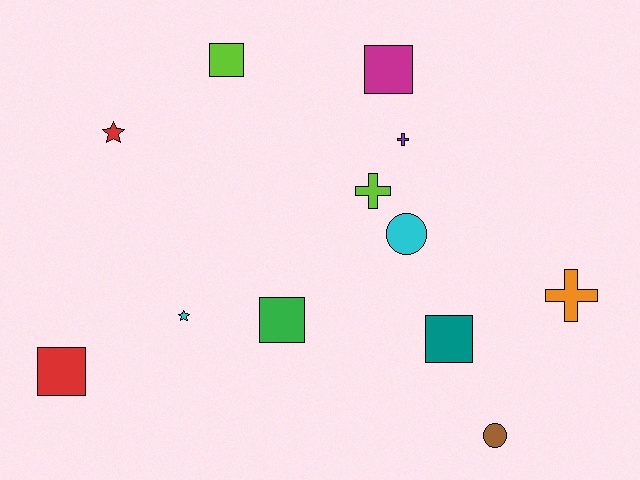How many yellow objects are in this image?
There are no yellow objects.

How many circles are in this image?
There are 2 circles.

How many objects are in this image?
There are 12 objects.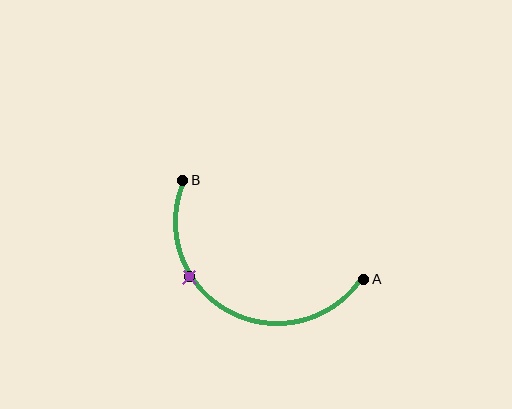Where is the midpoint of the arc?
The arc midpoint is the point on the curve farthest from the straight line joining A and B. It sits below that line.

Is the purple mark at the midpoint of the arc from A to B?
No. The purple mark lies on the arc but is closer to endpoint B. The arc midpoint would be at the point on the curve equidistant along the arc from both A and B.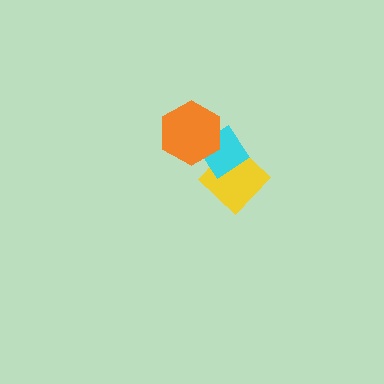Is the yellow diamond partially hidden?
Yes, it is partially covered by another shape.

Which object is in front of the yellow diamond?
The cyan diamond is in front of the yellow diamond.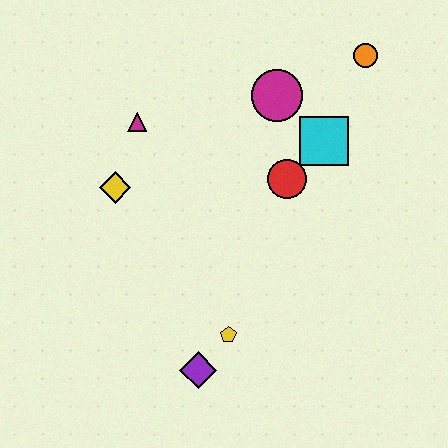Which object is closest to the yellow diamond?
The magenta triangle is closest to the yellow diamond.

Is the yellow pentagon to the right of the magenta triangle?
Yes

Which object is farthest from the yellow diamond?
The orange circle is farthest from the yellow diamond.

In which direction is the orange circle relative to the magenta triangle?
The orange circle is to the right of the magenta triangle.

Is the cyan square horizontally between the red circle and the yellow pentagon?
No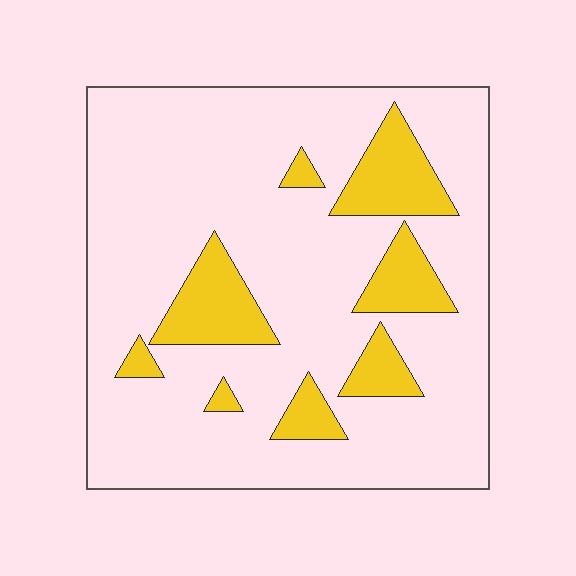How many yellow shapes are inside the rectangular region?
8.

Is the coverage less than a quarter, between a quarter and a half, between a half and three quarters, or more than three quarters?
Less than a quarter.